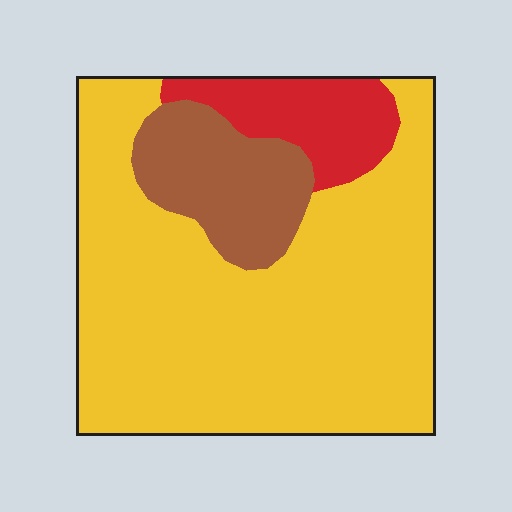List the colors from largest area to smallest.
From largest to smallest: yellow, brown, red.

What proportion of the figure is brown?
Brown covers roughly 15% of the figure.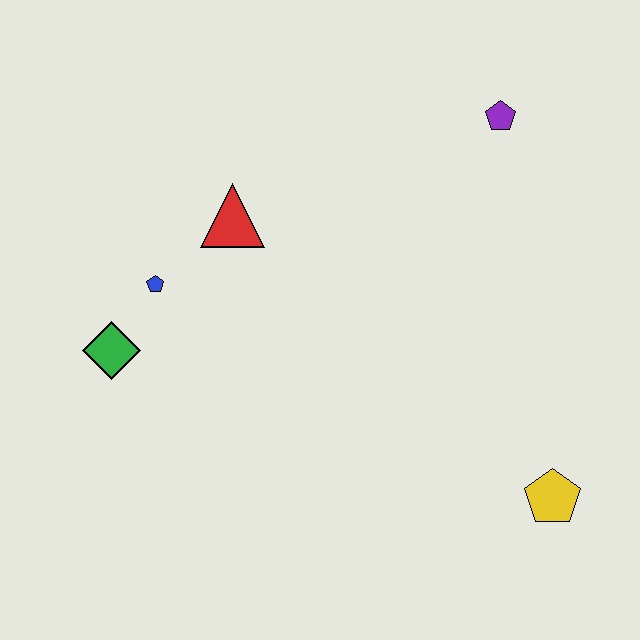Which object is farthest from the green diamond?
The yellow pentagon is farthest from the green diamond.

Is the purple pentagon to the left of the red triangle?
No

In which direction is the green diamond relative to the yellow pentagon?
The green diamond is to the left of the yellow pentagon.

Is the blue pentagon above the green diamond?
Yes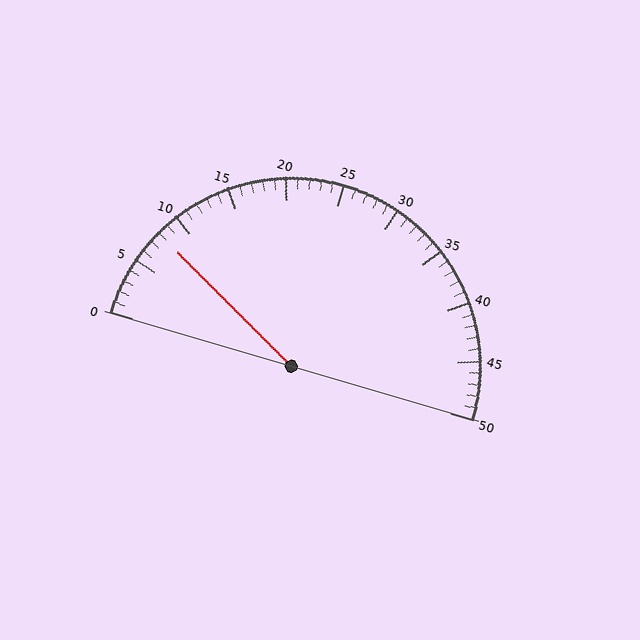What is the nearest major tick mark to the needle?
The nearest major tick mark is 10.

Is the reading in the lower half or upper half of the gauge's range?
The reading is in the lower half of the range (0 to 50).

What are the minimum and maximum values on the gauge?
The gauge ranges from 0 to 50.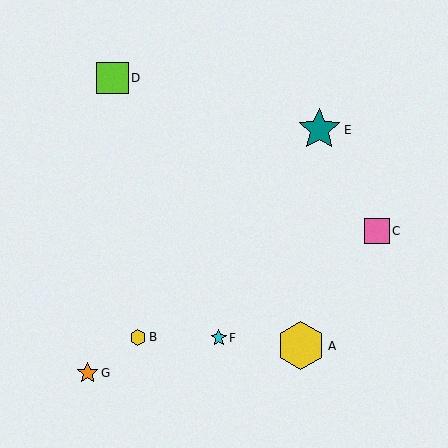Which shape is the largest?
The yellow hexagon (labeled A) is the largest.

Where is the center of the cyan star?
The center of the cyan star is at (219, 338).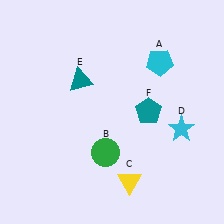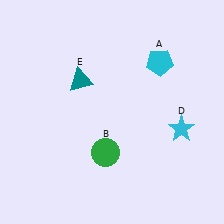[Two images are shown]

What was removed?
The teal pentagon (F), the yellow triangle (C) were removed in Image 2.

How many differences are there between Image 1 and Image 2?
There are 2 differences between the two images.